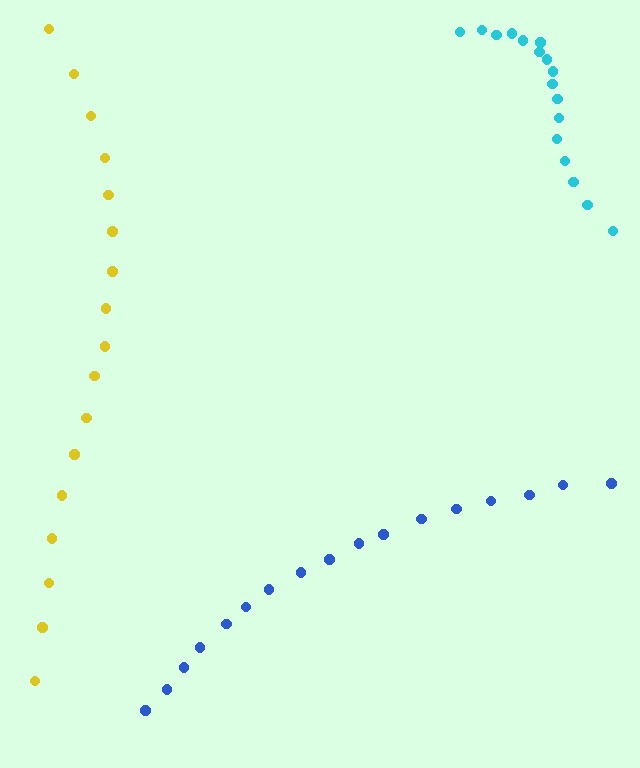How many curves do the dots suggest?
There are 3 distinct paths.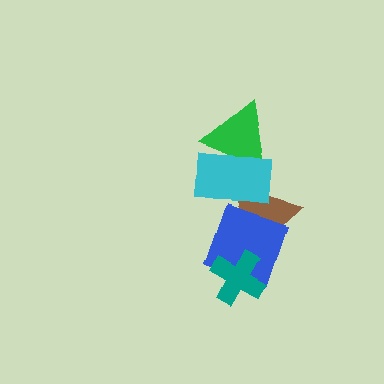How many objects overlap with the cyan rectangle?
3 objects overlap with the cyan rectangle.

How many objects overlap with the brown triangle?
2 objects overlap with the brown triangle.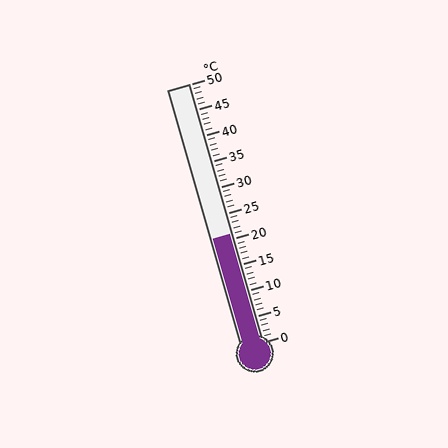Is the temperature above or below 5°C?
The temperature is above 5°C.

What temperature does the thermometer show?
The thermometer shows approximately 21°C.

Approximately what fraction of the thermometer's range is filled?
The thermometer is filled to approximately 40% of its range.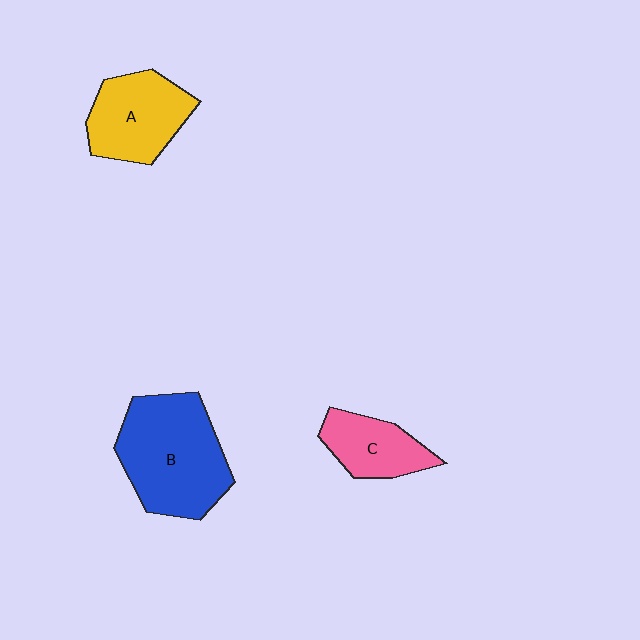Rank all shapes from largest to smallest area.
From largest to smallest: B (blue), A (yellow), C (pink).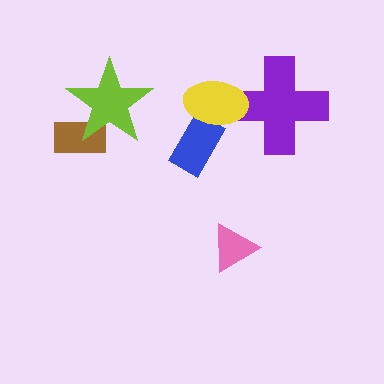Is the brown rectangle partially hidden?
Yes, it is partially covered by another shape.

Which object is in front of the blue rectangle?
The yellow ellipse is in front of the blue rectangle.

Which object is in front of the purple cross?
The yellow ellipse is in front of the purple cross.